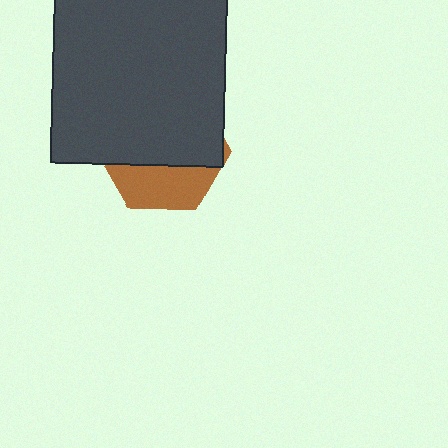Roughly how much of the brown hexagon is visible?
A small part of it is visible (roughly 34%).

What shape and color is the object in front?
The object in front is a dark gray square.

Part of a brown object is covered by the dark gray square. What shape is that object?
It is a hexagon.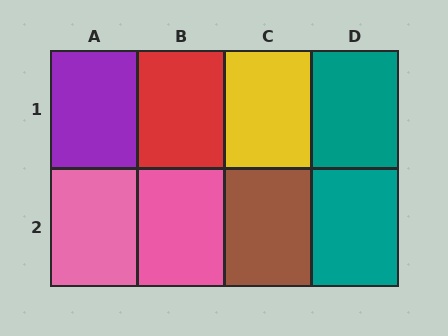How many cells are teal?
2 cells are teal.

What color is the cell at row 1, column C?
Yellow.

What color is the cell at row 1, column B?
Red.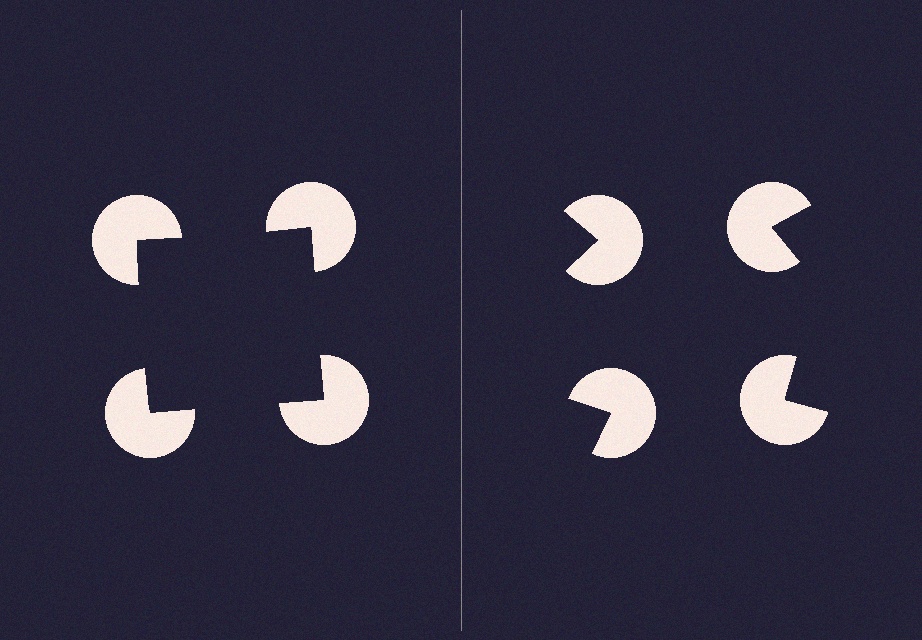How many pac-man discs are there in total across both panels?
8 — 4 on each side.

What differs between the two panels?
The pac-man discs are positioned identically on both sides; only the wedge orientations differ. On the left they align to a square; on the right they are misaligned.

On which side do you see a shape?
An illusory square appears on the left side. On the right side the wedge cuts are rotated, so no coherent shape forms.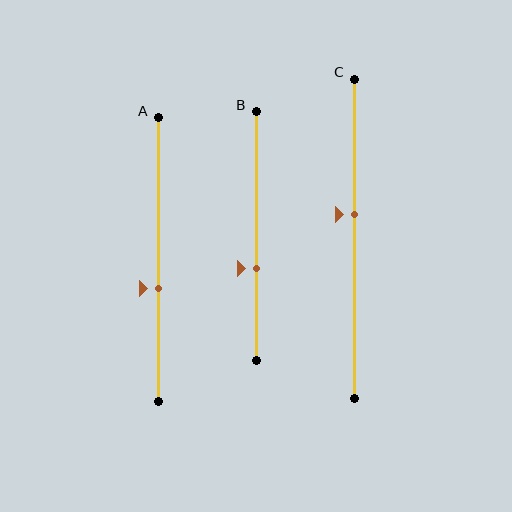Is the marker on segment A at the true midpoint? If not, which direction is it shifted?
No, the marker on segment A is shifted downward by about 10% of the segment length.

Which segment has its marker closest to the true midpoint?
Segment C has its marker closest to the true midpoint.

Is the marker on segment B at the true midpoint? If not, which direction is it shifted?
No, the marker on segment B is shifted downward by about 13% of the segment length.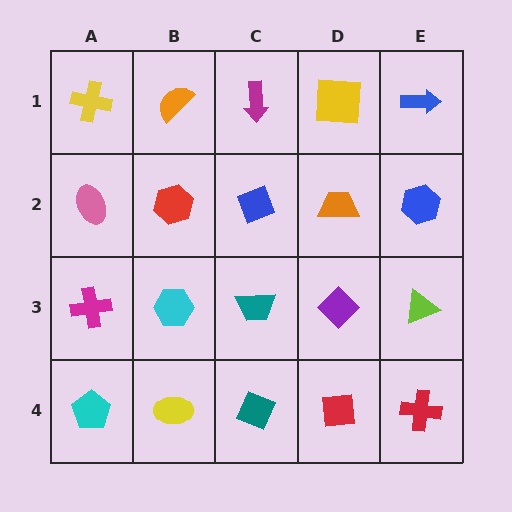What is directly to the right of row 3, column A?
A cyan hexagon.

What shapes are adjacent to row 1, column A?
A pink ellipse (row 2, column A), an orange semicircle (row 1, column B).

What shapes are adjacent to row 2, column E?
A blue arrow (row 1, column E), a lime triangle (row 3, column E), an orange trapezoid (row 2, column D).